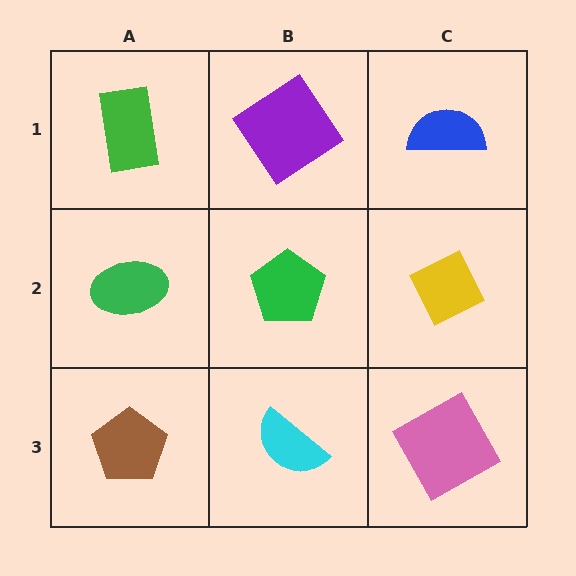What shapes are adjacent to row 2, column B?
A purple diamond (row 1, column B), a cyan semicircle (row 3, column B), a green ellipse (row 2, column A), a yellow diamond (row 2, column C).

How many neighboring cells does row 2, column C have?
3.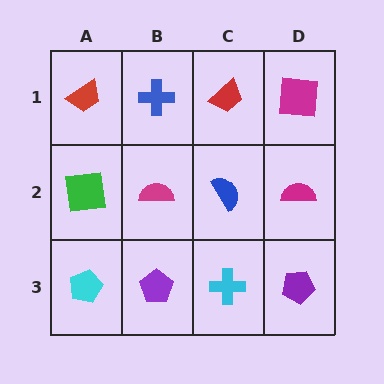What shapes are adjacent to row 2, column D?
A magenta square (row 1, column D), a purple pentagon (row 3, column D), a blue semicircle (row 2, column C).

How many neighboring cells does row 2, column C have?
4.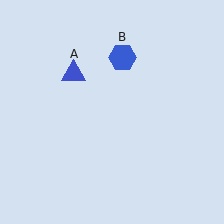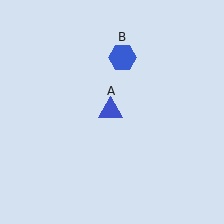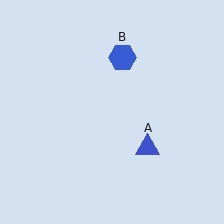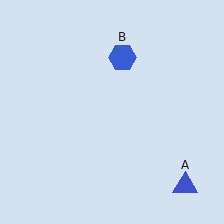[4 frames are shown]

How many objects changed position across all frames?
1 object changed position: blue triangle (object A).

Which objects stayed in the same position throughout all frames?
Blue hexagon (object B) remained stationary.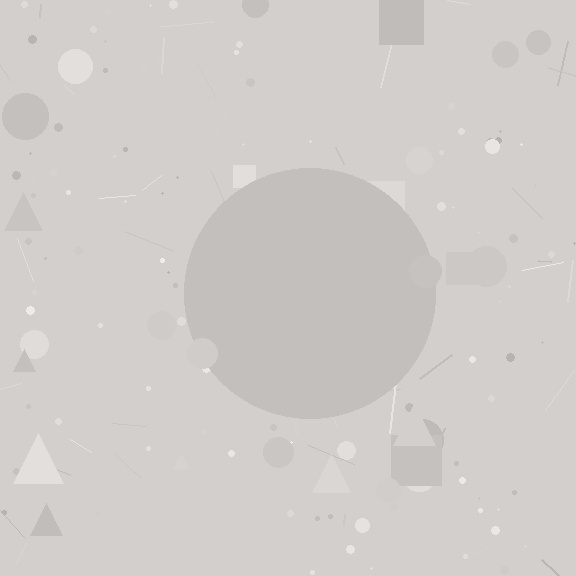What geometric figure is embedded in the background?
A circle is embedded in the background.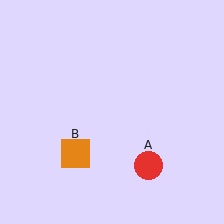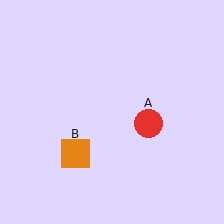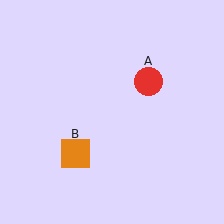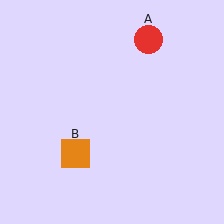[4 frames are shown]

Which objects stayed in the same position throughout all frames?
Orange square (object B) remained stationary.